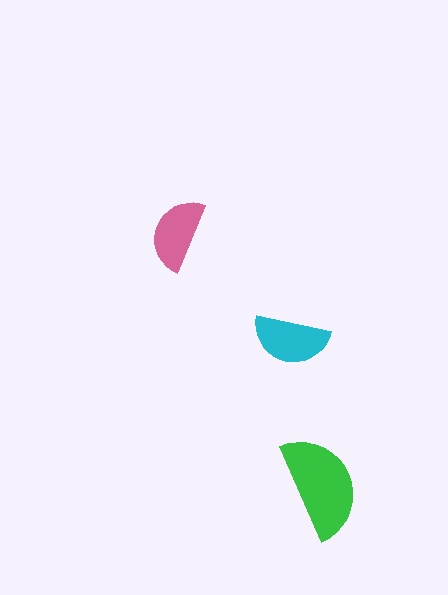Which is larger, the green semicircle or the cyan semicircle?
The green one.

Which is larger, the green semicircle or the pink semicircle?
The green one.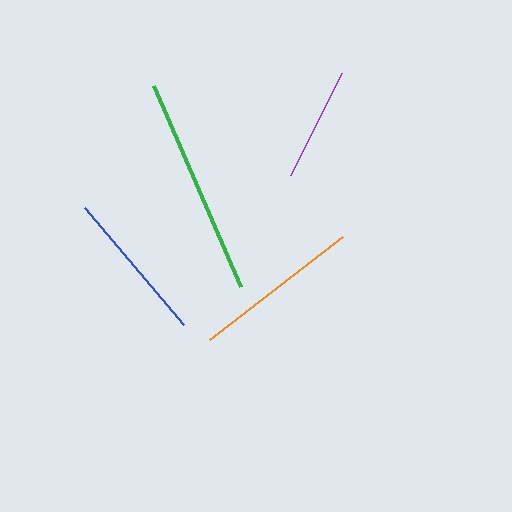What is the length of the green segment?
The green segment is approximately 219 pixels long.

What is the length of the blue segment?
The blue segment is approximately 154 pixels long.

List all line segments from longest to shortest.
From longest to shortest: green, orange, blue, purple.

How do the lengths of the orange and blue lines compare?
The orange and blue lines are approximately the same length.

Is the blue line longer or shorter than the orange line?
The orange line is longer than the blue line.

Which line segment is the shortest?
The purple line is the shortest at approximately 114 pixels.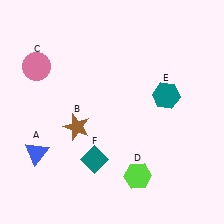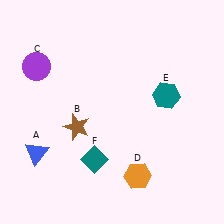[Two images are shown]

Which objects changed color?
C changed from pink to purple. D changed from lime to orange.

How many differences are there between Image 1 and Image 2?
There are 2 differences between the two images.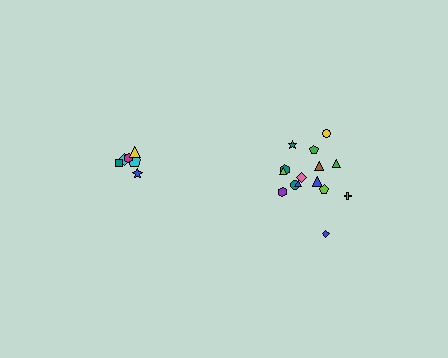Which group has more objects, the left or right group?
The right group.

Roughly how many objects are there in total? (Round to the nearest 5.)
Roughly 20 objects in total.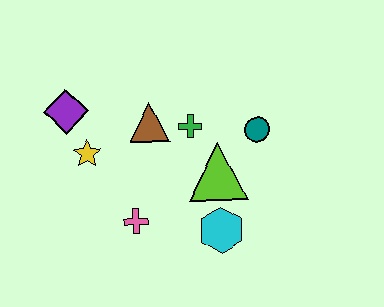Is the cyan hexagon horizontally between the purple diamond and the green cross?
No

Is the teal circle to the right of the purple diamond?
Yes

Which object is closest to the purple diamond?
The yellow star is closest to the purple diamond.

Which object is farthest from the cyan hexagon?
The purple diamond is farthest from the cyan hexagon.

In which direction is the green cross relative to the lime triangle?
The green cross is above the lime triangle.